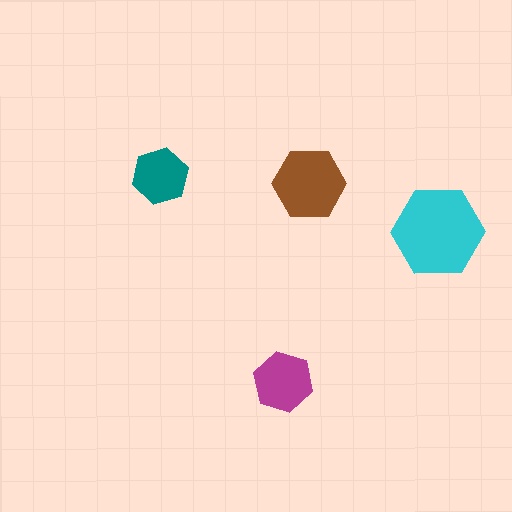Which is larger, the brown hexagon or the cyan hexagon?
The cyan one.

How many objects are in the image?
There are 4 objects in the image.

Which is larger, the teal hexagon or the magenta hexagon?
The magenta one.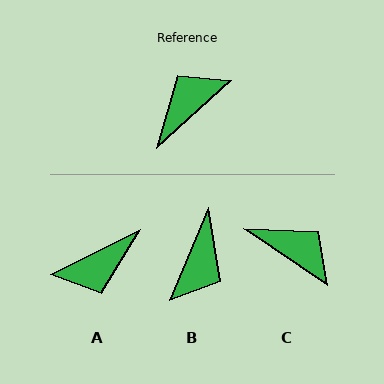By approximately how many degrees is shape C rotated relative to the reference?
Approximately 76 degrees clockwise.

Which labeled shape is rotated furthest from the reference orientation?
A, about 164 degrees away.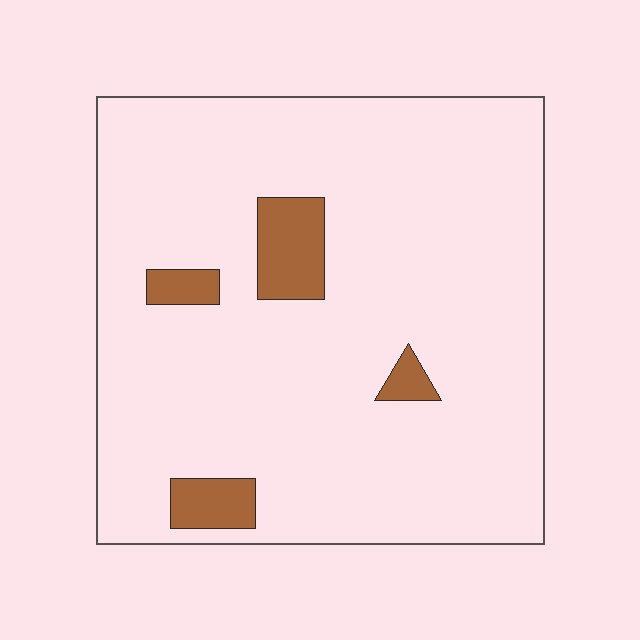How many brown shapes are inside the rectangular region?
4.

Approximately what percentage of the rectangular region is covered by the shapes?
Approximately 10%.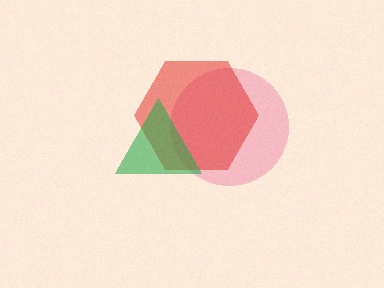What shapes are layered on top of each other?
The layered shapes are: a pink circle, a red hexagon, a green triangle.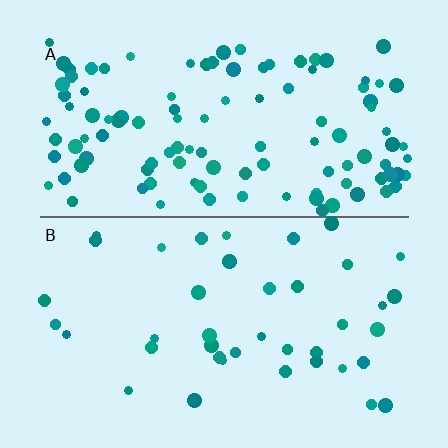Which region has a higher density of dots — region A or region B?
A (the top).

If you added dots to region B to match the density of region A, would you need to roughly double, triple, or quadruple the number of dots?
Approximately triple.